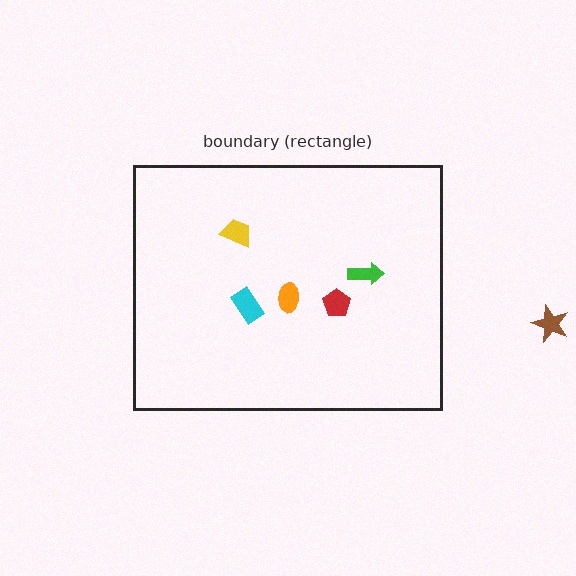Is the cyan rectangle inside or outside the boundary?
Inside.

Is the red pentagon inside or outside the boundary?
Inside.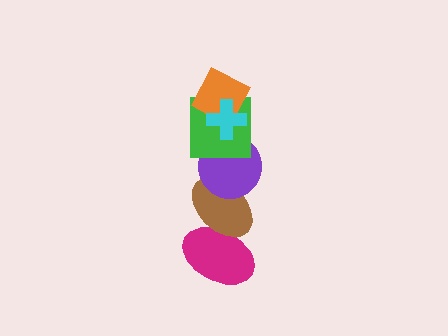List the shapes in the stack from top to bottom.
From top to bottom: the cyan cross, the orange diamond, the green square, the purple circle, the brown ellipse, the magenta ellipse.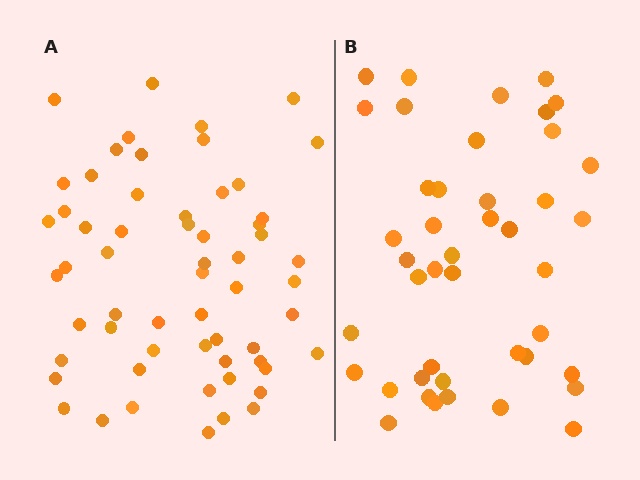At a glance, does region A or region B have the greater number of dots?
Region A (the left region) has more dots.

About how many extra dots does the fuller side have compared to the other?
Region A has approximately 15 more dots than region B.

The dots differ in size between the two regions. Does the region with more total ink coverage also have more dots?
No. Region B has more total ink coverage because its dots are larger, but region A actually contains more individual dots. Total area can be misleading — the number of items is what matters here.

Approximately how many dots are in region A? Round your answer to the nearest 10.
About 60 dots. (The exact count is 59, which rounds to 60.)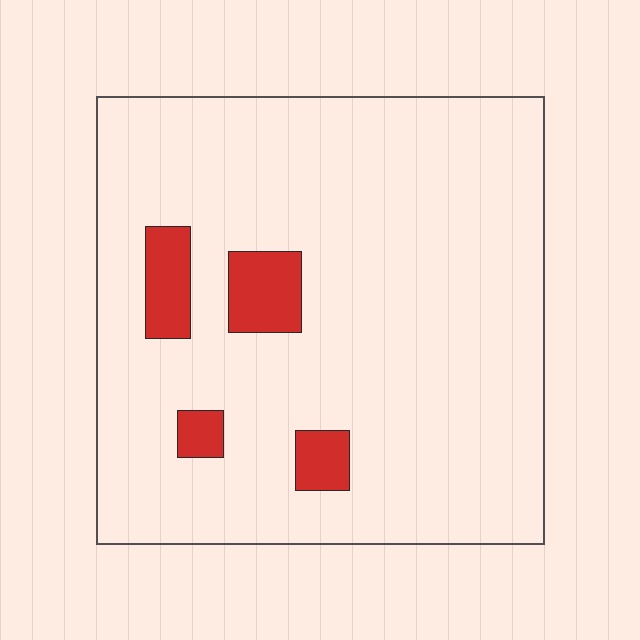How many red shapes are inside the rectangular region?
4.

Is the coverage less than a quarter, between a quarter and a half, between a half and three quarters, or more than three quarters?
Less than a quarter.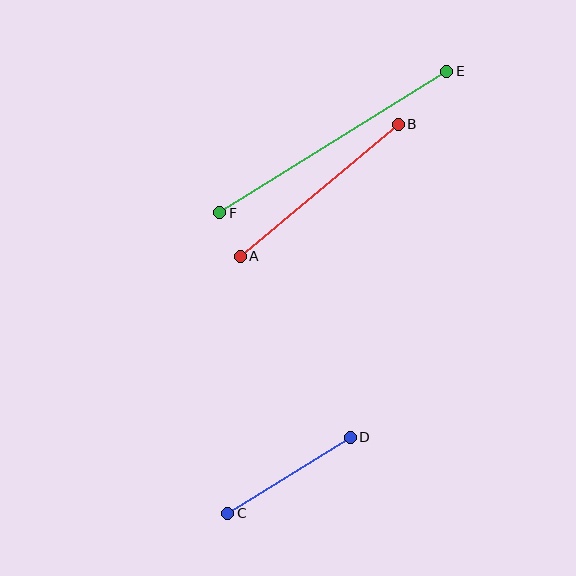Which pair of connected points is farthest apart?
Points E and F are farthest apart.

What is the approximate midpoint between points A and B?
The midpoint is at approximately (319, 190) pixels.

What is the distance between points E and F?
The distance is approximately 267 pixels.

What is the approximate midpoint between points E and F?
The midpoint is at approximately (333, 142) pixels.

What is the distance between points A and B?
The distance is approximately 206 pixels.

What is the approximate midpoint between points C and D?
The midpoint is at approximately (289, 475) pixels.